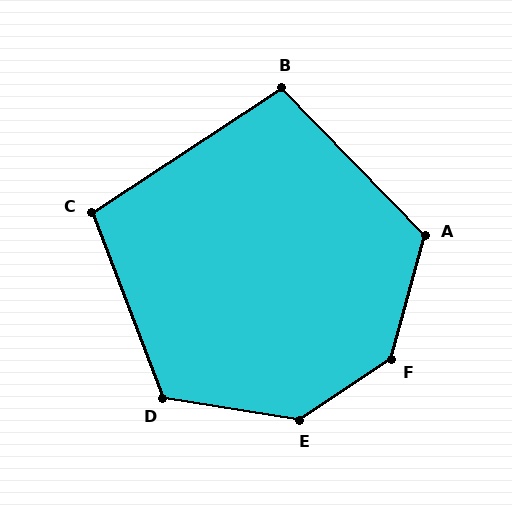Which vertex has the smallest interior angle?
B, at approximately 101 degrees.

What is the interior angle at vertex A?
Approximately 121 degrees (obtuse).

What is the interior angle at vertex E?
Approximately 137 degrees (obtuse).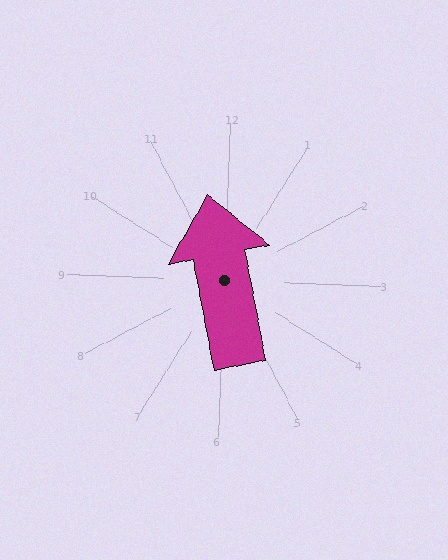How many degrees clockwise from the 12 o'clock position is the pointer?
Approximately 347 degrees.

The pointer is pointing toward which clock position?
Roughly 12 o'clock.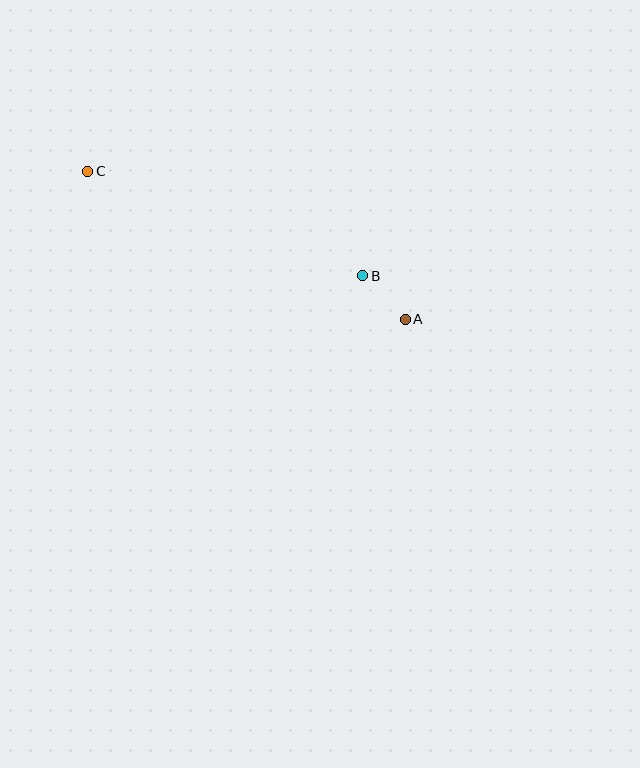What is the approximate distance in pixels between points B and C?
The distance between B and C is approximately 294 pixels.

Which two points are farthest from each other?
Points A and C are farthest from each other.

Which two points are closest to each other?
Points A and B are closest to each other.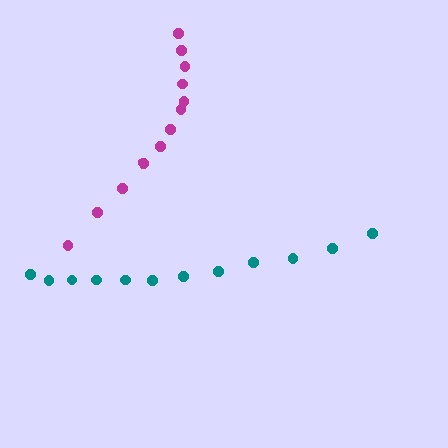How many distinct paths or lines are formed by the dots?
There are 2 distinct paths.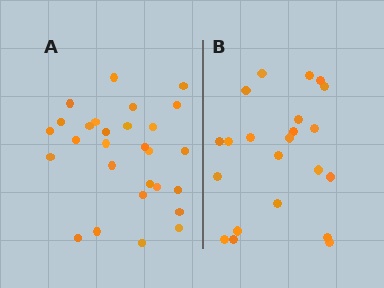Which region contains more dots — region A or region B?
Region A (the left region) has more dots.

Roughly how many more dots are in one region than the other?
Region A has about 6 more dots than region B.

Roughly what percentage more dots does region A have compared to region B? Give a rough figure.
About 25% more.